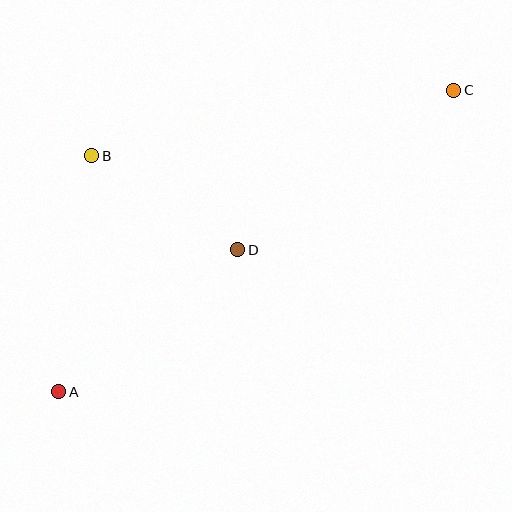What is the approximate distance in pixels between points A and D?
The distance between A and D is approximately 229 pixels.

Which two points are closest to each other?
Points B and D are closest to each other.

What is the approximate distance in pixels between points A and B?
The distance between A and B is approximately 238 pixels.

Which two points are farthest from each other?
Points A and C are farthest from each other.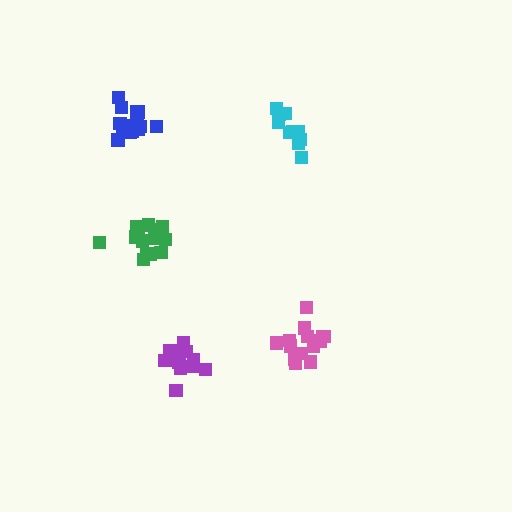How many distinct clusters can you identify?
There are 5 distinct clusters.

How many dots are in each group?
Group 1: 10 dots, Group 2: 12 dots, Group 3: 16 dots, Group 4: 15 dots, Group 5: 14 dots (67 total).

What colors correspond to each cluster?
The clusters are colored: cyan, purple, green, blue, pink.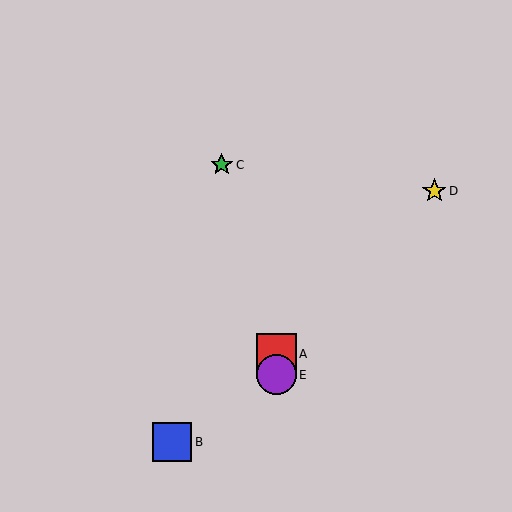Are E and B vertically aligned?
No, E is at x≈276 and B is at x≈172.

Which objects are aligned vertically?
Objects A, E are aligned vertically.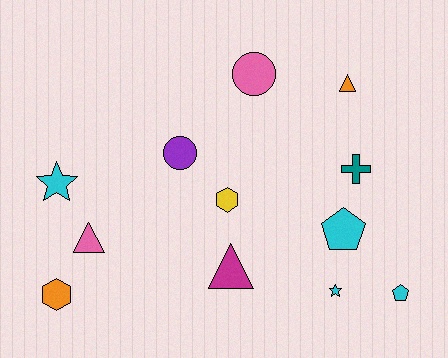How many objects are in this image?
There are 12 objects.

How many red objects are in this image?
There are no red objects.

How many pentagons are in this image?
There are 2 pentagons.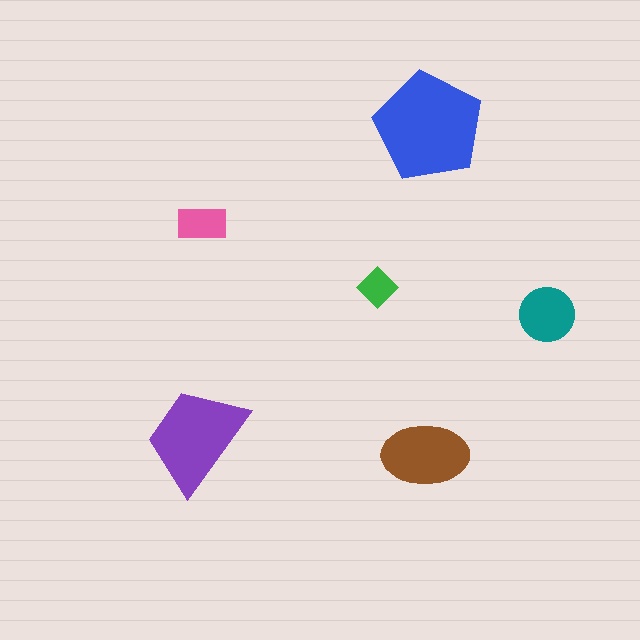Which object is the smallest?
The green diamond.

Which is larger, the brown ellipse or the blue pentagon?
The blue pentagon.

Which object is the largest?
The blue pentagon.